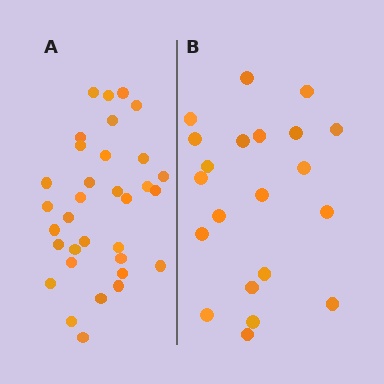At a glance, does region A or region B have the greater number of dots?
Region A (the left region) has more dots.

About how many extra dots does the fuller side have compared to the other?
Region A has roughly 12 or so more dots than region B.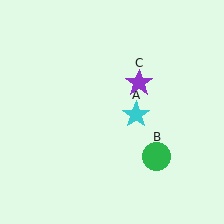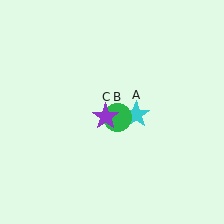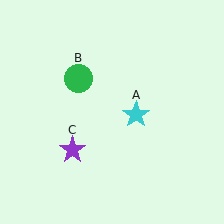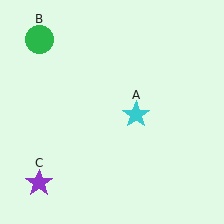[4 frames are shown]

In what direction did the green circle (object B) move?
The green circle (object B) moved up and to the left.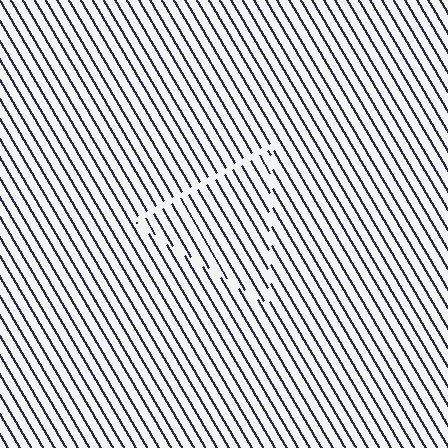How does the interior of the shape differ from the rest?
The interior of the shape contains the same grating, shifted by half a period — the contour is defined by the phase discontinuity where line-ends from the inner and outer gratings abut.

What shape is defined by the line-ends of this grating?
An illusory triangle. The interior of the shape contains the same grating, shifted by half a period — the contour is defined by the phase discontinuity where line-ends from the inner and outer gratings abut.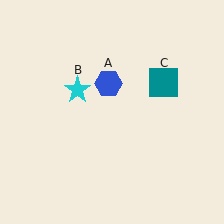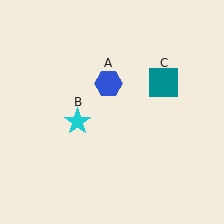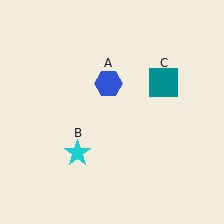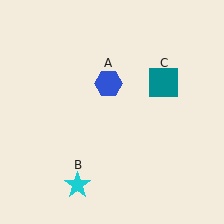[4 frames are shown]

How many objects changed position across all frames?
1 object changed position: cyan star (object B).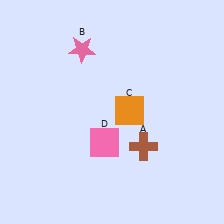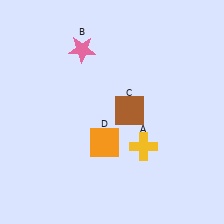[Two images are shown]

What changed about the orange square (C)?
In Image 1, C is orange. In Image 2, it changed to brown.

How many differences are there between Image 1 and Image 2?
There are 3 differences between the two images.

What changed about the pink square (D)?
In Image 1, D is pink. In Image 2, it changed to orange.